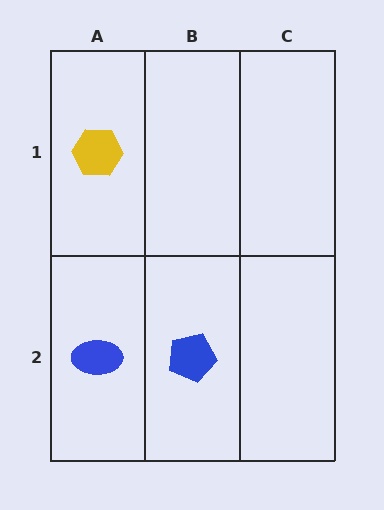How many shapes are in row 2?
2 shapes.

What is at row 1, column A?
A yellow hexagon.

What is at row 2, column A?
A blue ellipse.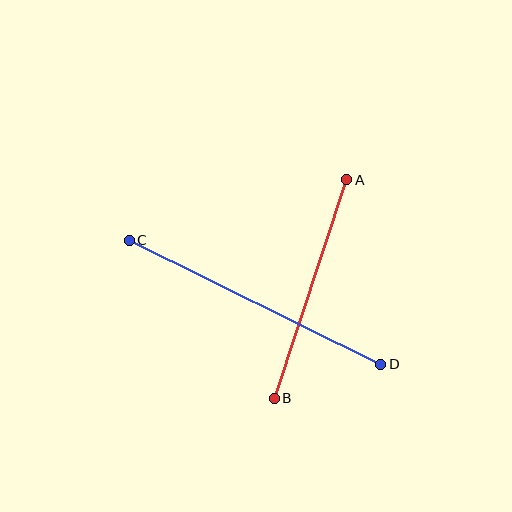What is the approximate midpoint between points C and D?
The midpoint is at approximately (255, 302) pixels.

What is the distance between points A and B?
The distance is approximately 230 pixels.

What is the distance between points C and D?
The distance is approximately 281 pixels.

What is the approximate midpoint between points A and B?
The midpoint is at approximately (310, 289) pixels.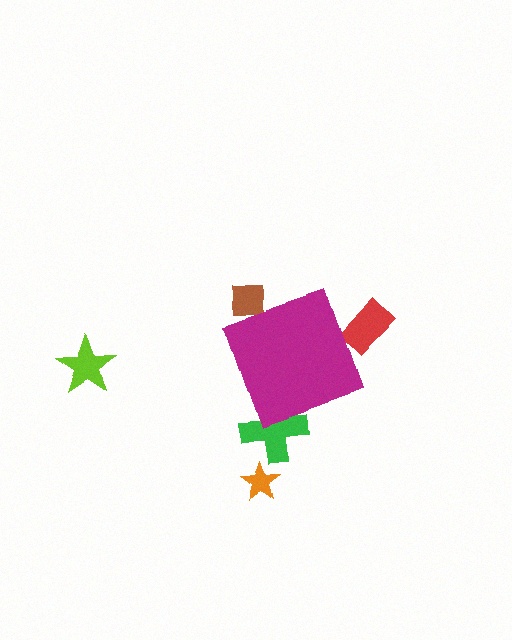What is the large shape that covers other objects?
A magenta diamond.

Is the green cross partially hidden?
Yes, the green cross is partially hidden behind the magenta diamond.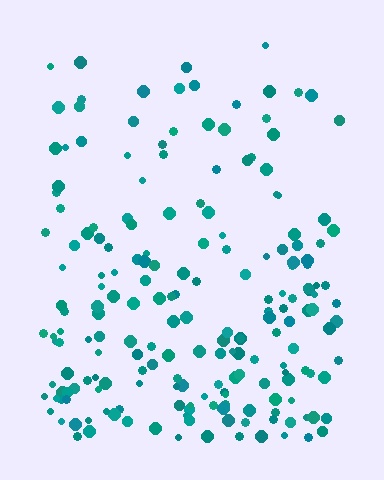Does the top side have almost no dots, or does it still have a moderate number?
Still a moderate number, just noticeably fewer than the bottom.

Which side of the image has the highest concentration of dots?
The bottom.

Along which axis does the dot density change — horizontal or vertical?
Vertical.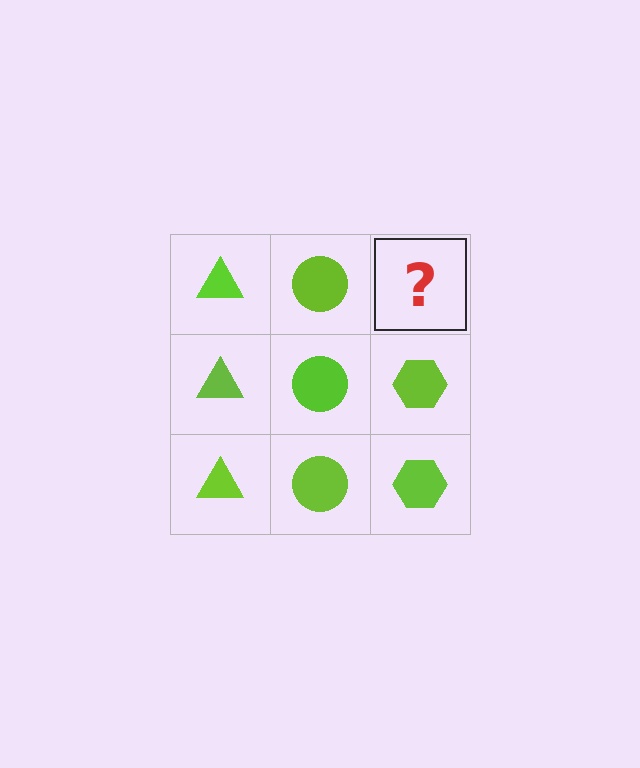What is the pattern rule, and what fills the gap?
The rule is that each column has a consistent shape. The gap should be filled with a lime hexagon.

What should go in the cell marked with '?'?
The missing cell should contain a lime hexagon.